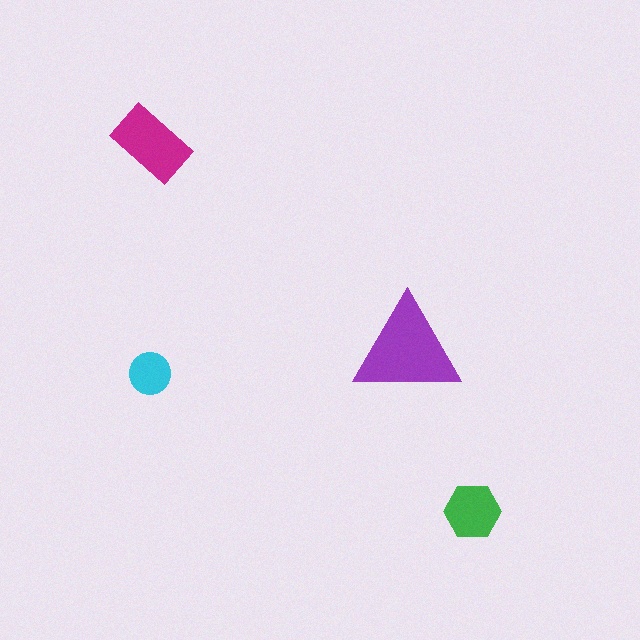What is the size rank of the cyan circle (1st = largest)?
4th.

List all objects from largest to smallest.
The purple triangle, the magenta rectangle, the green hexagon, the cyan circle.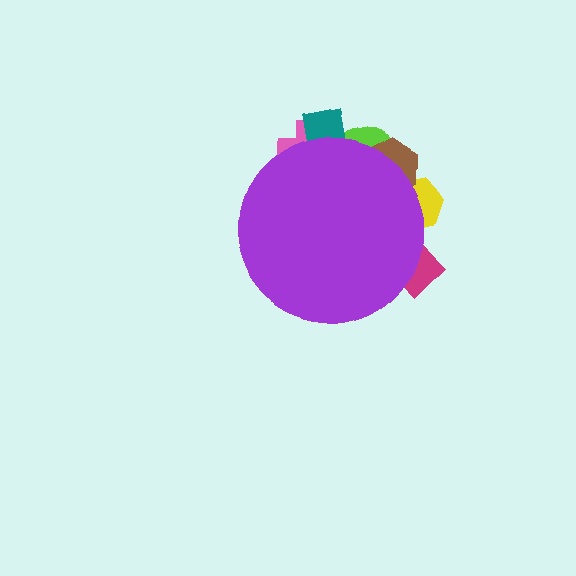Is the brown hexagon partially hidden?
Yes, the brown hexagon is partially hidden behind the purple circle.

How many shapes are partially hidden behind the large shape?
6 shapes are partially hidden.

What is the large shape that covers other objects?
A purple circle.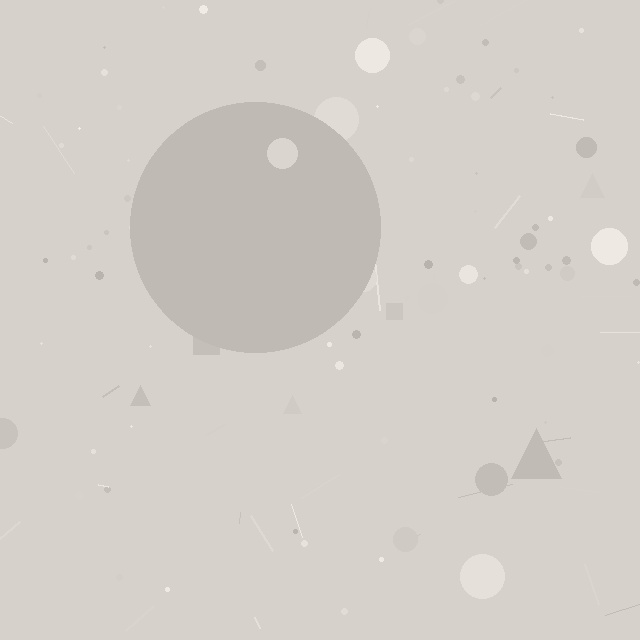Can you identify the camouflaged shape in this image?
The camouflaged shape is a circle.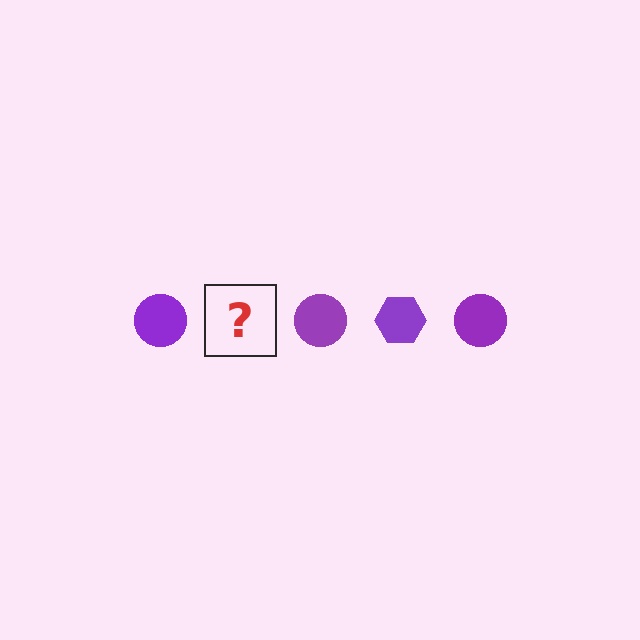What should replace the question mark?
The question mark should be replaced with a purple hexagon.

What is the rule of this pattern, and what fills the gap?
The rule is that the pattern cycles through circle, hexagon shapes in purple. The gap should be filled with a purple hexagon.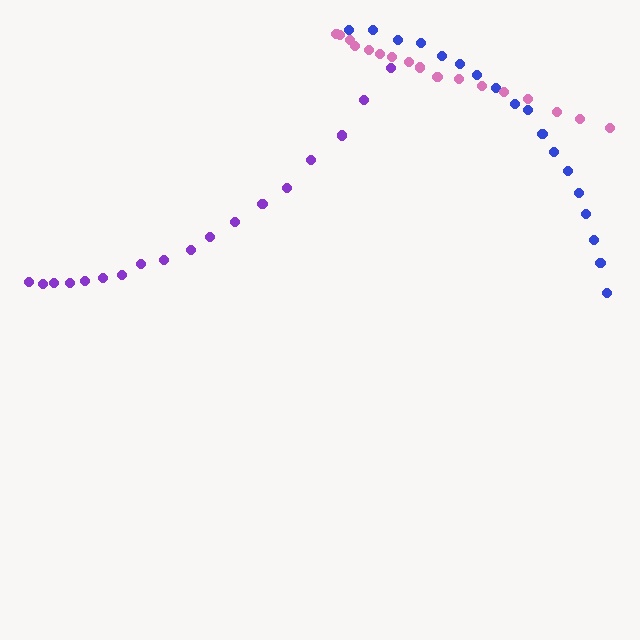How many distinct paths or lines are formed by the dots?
There are 3 distinct paths.